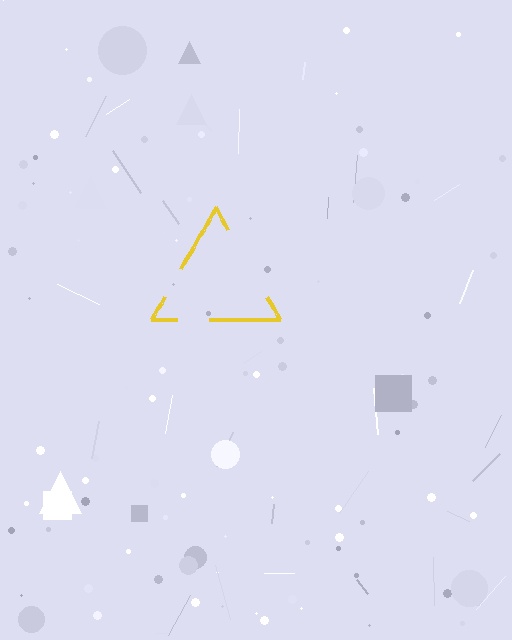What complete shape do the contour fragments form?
The contour fragments form a triangle.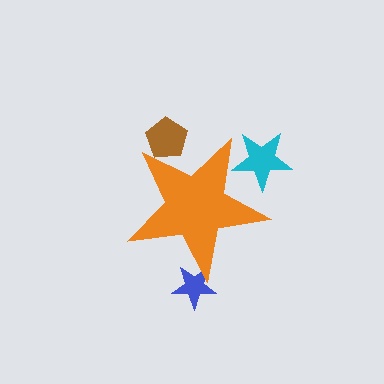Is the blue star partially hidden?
Yes, the blue star is partially hidden behind the orange star.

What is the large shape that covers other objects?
An orange star.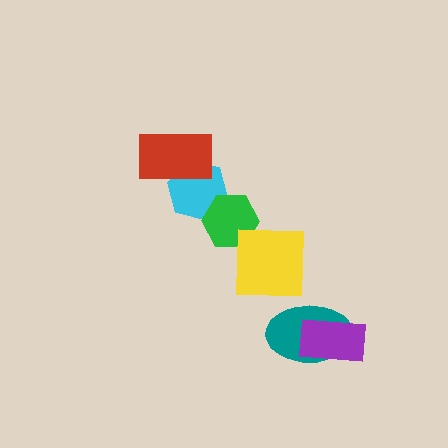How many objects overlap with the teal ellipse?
1 object overlaps with the teal ellipse.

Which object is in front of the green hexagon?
The yellow square is in front of the green hexagon.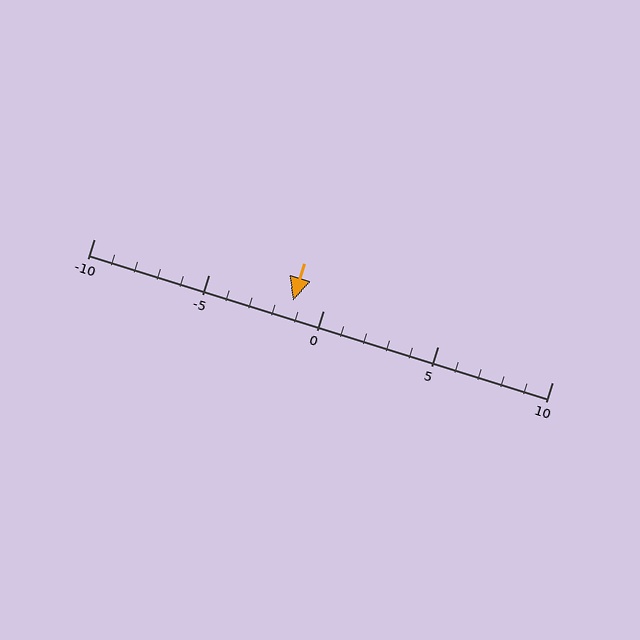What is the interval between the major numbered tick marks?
The major tick marks are spaced 5 units apart.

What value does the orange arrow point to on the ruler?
The orange arrow points to approximately -1.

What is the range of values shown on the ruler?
The ruler shows values from -10 to 10.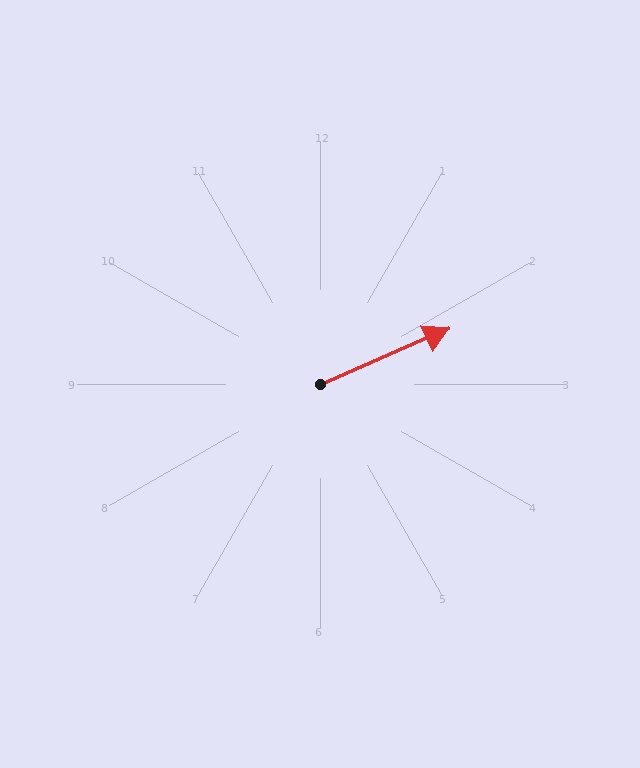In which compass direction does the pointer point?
Northeast.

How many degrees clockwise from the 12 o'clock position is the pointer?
Approximately 67 degrees.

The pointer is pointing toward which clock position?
Roughly 2 o'clock.